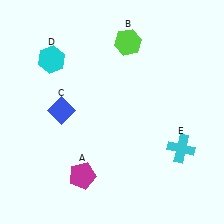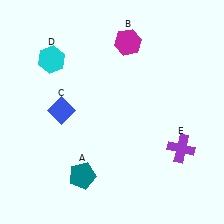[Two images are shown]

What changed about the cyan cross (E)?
In Image 1, E is cyan. In Image 2, it changed to purple.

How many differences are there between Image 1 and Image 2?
There are 3 differences between the two images.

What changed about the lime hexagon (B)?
In Image 1, B is lime. In Image 2, it changed to magenta.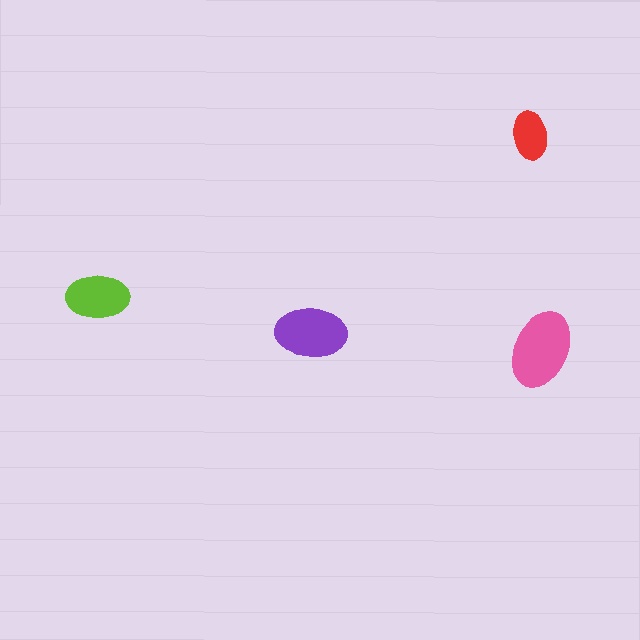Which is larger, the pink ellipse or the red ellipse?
The pink one.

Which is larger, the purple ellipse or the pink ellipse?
The pink one.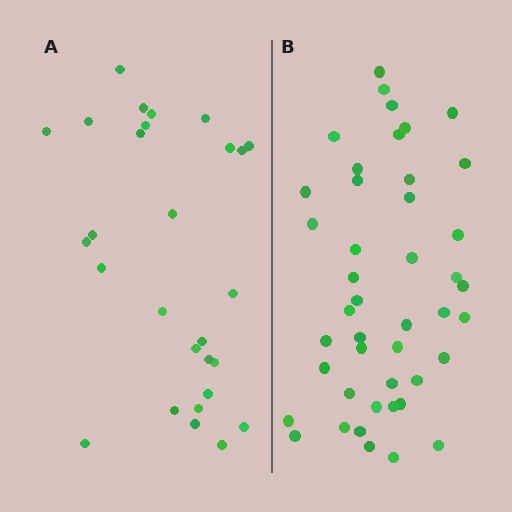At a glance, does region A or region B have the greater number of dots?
Region B (the right region) has more dots.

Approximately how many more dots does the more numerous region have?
Region B has approximately 15 more dots than region A.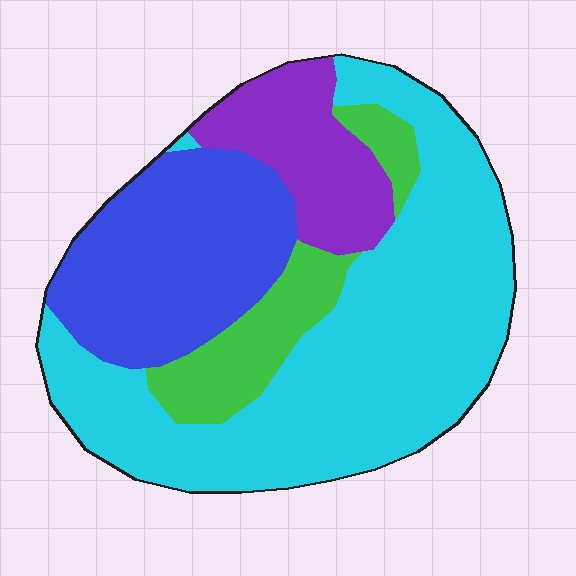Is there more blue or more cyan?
Cyan.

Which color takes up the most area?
Cyan, at roughly 50%.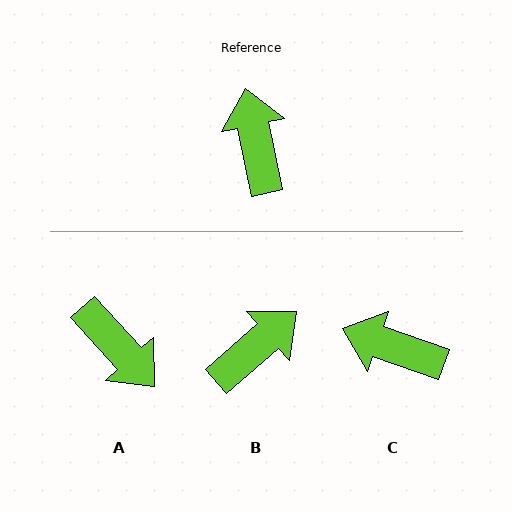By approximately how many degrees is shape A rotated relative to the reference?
Approximately 150 degrees clockwise.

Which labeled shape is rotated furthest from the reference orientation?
A, about 150 degrees away.